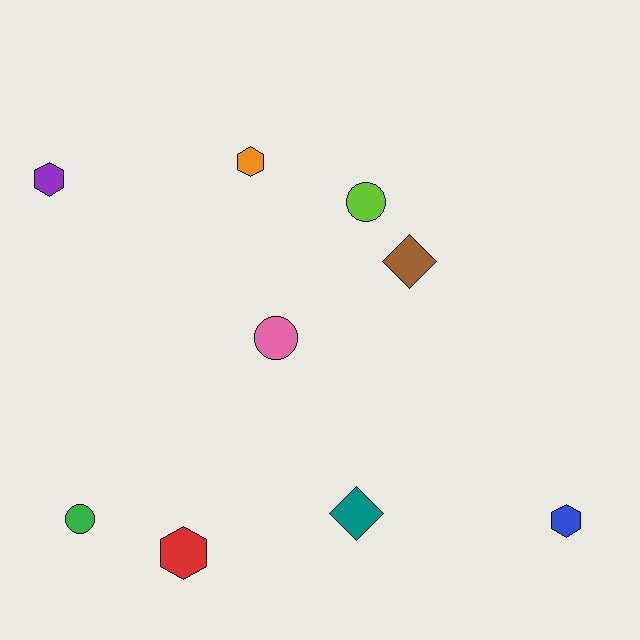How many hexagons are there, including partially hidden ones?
There are 4 hexagons.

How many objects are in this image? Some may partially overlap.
There are 9 objects.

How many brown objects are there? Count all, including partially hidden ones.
There is 1 brown object.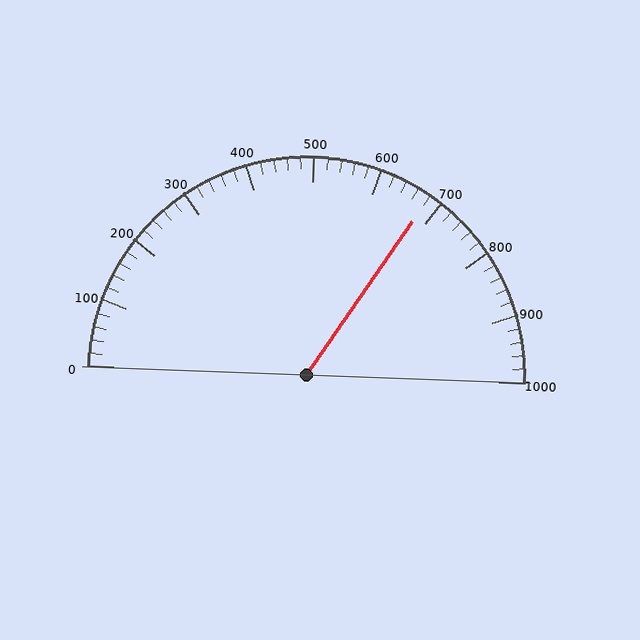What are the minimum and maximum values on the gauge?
The gauge ranges from 0 to 1000.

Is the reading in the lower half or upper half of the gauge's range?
The reading is in the upper half of the range (0 to 1000).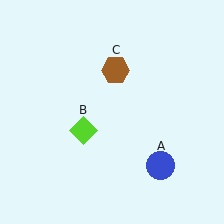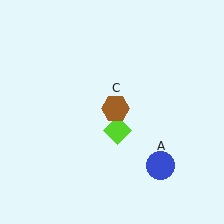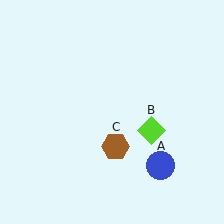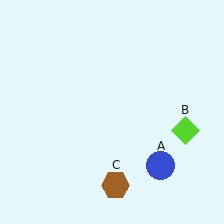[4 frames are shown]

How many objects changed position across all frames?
2 objects changed position: lime diamond (object B), brown hexagon (object C).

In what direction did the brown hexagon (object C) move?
The brown hexagon (object C) moved down.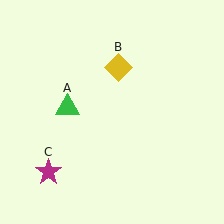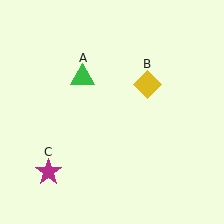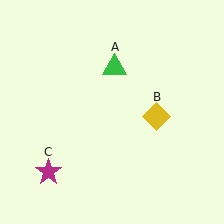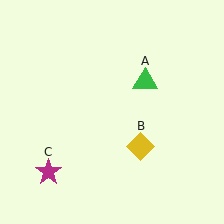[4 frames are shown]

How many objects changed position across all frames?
2 objects changed position: green triangle (object A), yellow diamond (object B).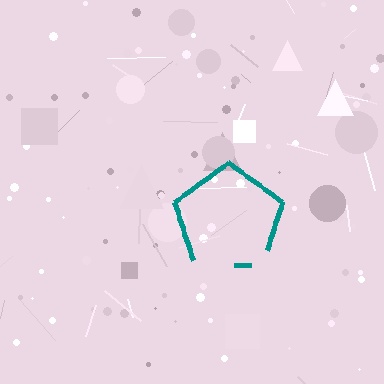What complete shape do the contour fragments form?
The contour fragments form a pentagon.